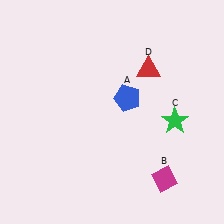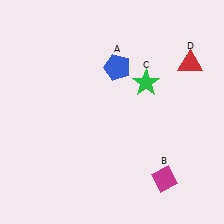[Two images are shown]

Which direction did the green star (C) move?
The green star (C) moved up.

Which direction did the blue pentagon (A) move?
The blue pentagon (A) moved up.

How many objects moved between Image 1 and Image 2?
3 objects moved between the two images.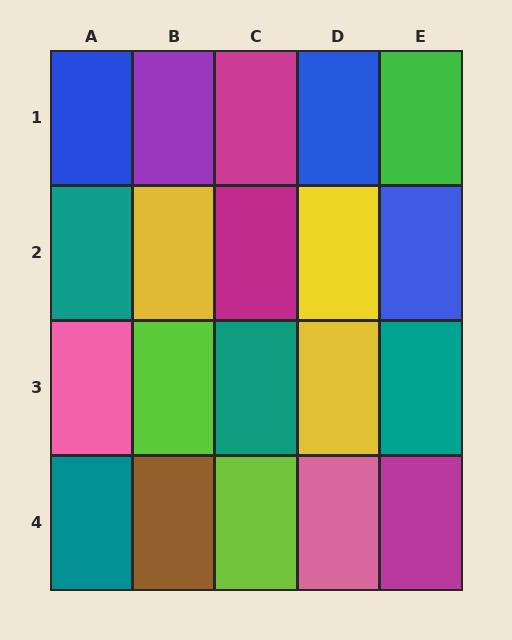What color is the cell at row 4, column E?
Magenta.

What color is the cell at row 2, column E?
Blue.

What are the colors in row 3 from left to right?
Pink, lime, teal, yellow, teal.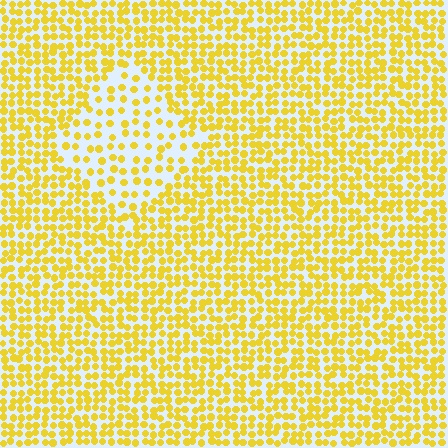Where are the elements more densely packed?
The elements are more densely packed outside the diamond boundary.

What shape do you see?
I see a diamond.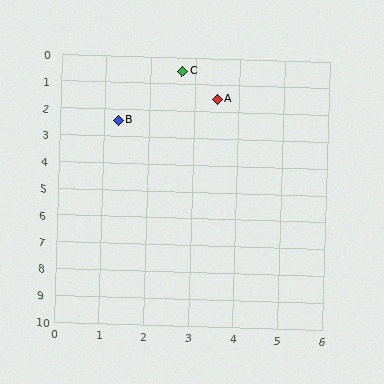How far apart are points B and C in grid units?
Points B and C are about 2.4 grid units apart.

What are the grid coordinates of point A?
Point A is at approximately (3.5, 1.5).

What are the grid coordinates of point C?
Point C is at approximately (2.7, 0.5).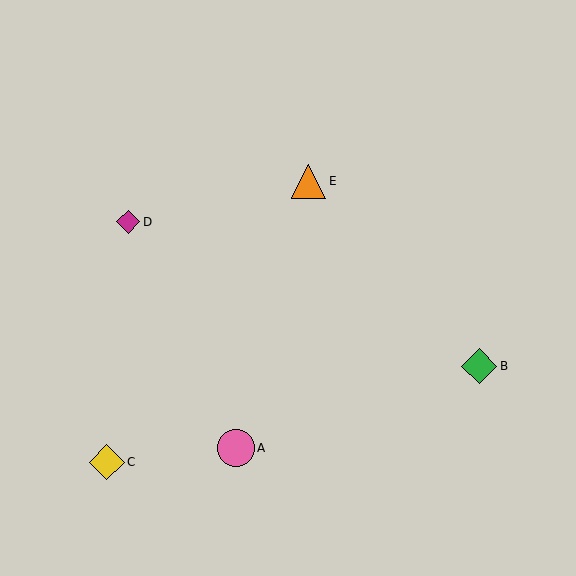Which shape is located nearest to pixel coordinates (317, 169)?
The orange triangle (labeled E) at (309, 181) is nearest to that location.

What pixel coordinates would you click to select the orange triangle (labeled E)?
Click at (309, 181) to select the orange triangle E.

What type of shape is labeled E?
Shape E is an orange triangle.